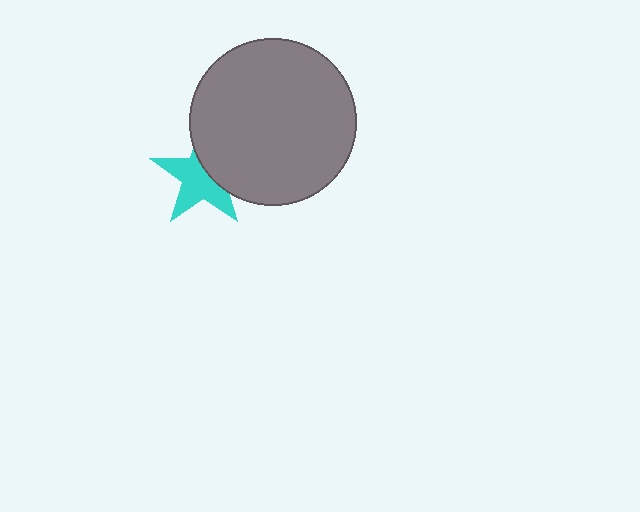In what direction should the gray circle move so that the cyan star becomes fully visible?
The gray circle should move right. That is the shortest direction to clear the overlap and leave the cyan star fully visible.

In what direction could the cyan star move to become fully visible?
The cyan star could move left. That would shift it out from behind the gray circle entirely.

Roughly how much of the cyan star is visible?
About half of it is visible (roughly 61%).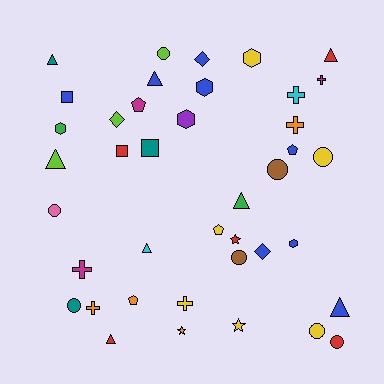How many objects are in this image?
There are 40 objects.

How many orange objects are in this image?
There are 4 orange objects.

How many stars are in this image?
There are 3 stars.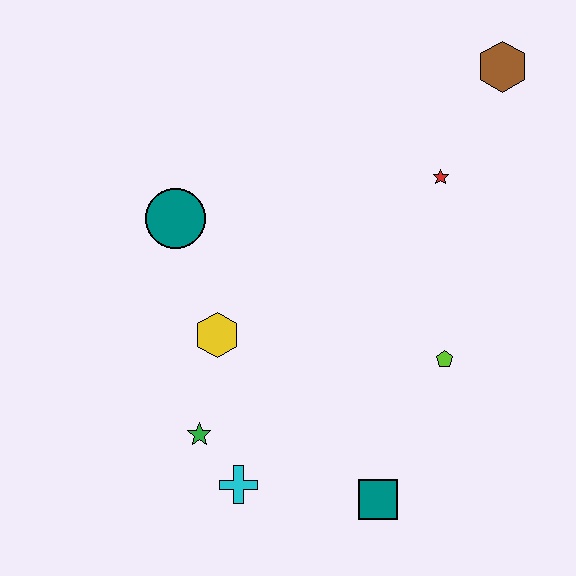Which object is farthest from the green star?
The brown hexagon is farthest from the green star.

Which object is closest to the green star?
The cyan cross is closest to the green star.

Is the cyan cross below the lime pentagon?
Yes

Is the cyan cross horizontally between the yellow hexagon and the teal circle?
No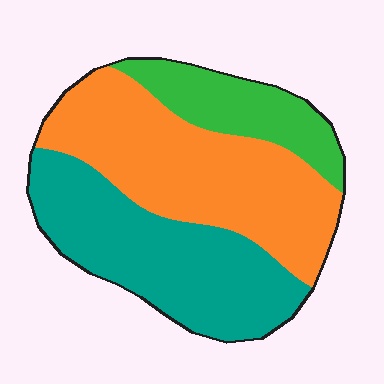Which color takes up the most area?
Orange, at roughly 45%.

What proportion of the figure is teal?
Teal covers roughly 40% of the figure.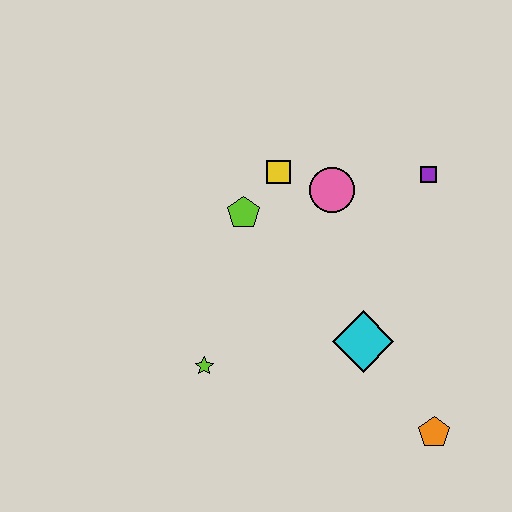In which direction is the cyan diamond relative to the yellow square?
The cyan diamond is below the yellow square.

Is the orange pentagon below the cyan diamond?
Yes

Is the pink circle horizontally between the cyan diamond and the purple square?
No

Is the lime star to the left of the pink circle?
Yes